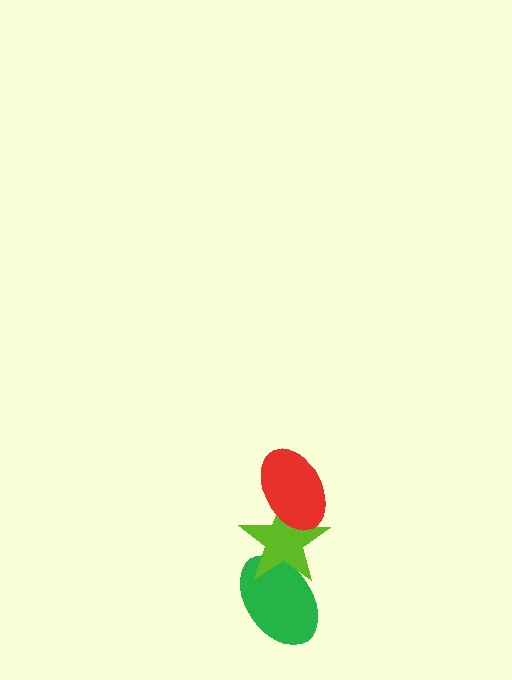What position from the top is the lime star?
The lime star is 2nd from the top.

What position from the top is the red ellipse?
The red ellipse is 1st from the top.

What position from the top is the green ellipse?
The green ellipse is 3rd from the top.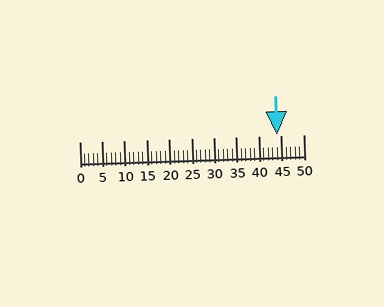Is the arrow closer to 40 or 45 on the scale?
The arrow is closer to 45.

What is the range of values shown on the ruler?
The ruler shows values from 0 to 50.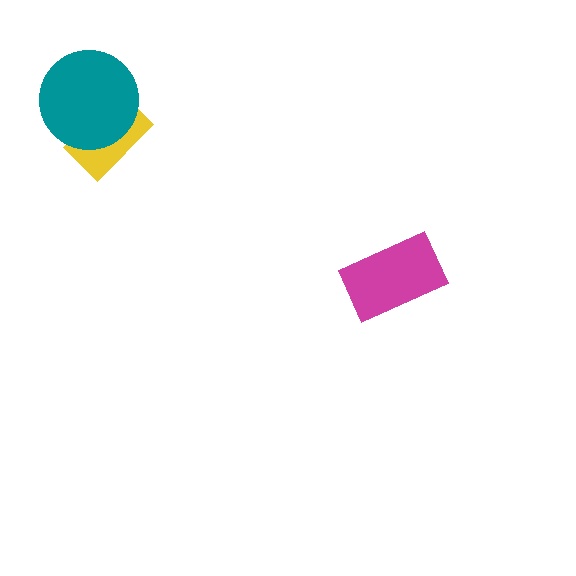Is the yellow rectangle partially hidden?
Yes, it is partially covered by another shape.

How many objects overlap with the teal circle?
1 object overlaps with the teal circle.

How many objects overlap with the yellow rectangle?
1 object overlaps with the yellow rectangle.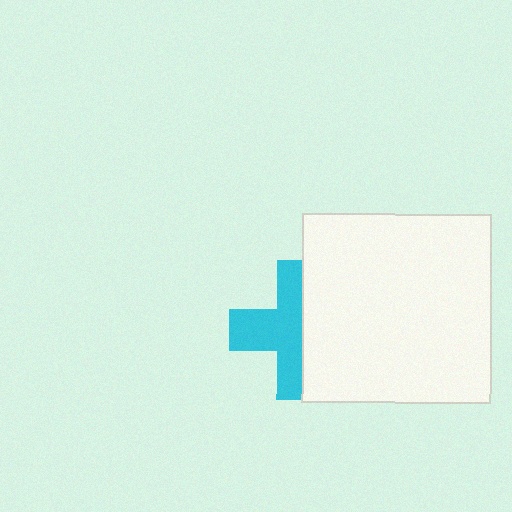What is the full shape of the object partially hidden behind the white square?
The partially hidden object is a cyan cross.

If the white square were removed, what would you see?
You would see the complete cyan cross.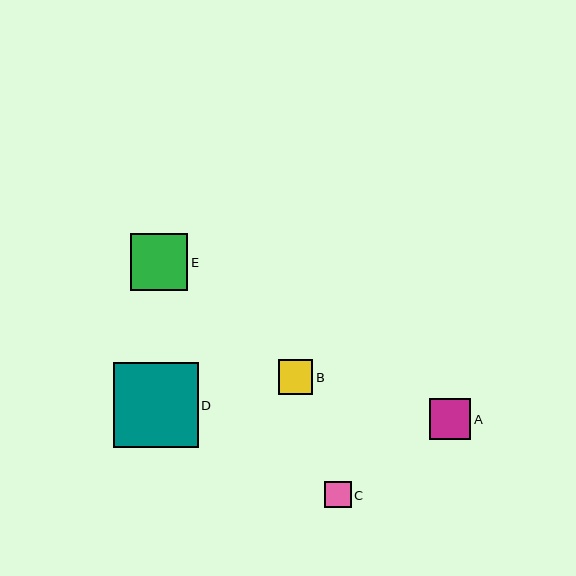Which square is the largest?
Square D is the largest with a size of approximately 85 pixels.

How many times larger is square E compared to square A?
Square E is approximately 1.4 times the size of square A.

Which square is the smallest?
Square C is the smallest with a size of approximately 26 pixels.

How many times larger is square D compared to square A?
Square D is approximately 2.1 times the size of square A.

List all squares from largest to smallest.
From largest to smallest: D, E, A, B, C.